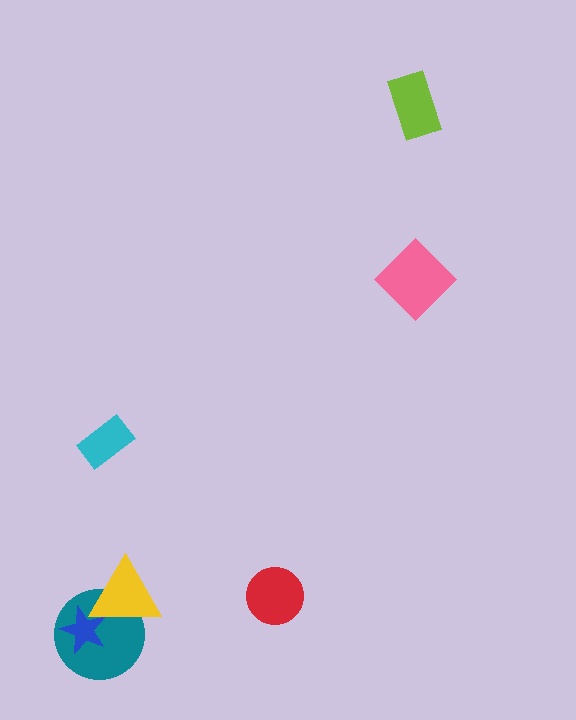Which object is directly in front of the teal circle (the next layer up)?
The blue star is directly in front of the teal circle.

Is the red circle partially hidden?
No, no other shape covers it.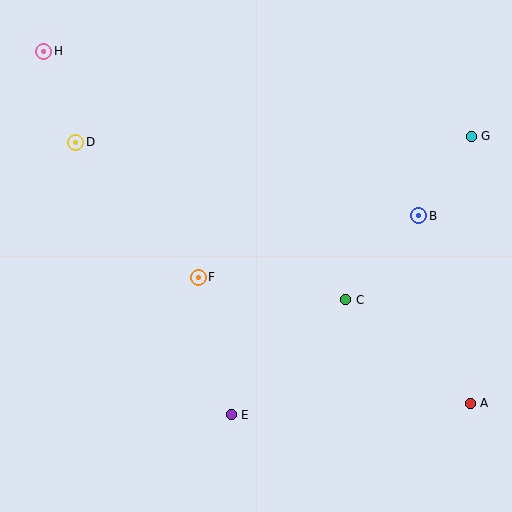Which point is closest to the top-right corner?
Point G is closest to the top-right corner.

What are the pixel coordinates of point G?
Point G is at (471, 136).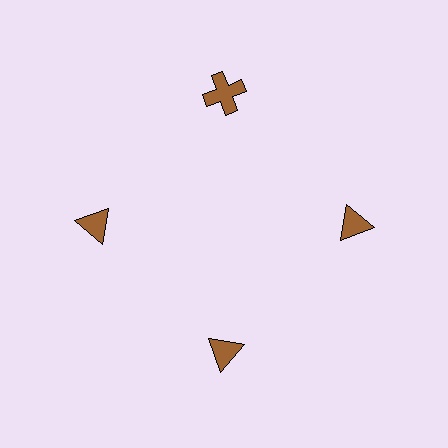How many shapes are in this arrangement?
There are 4 shapes arranged in a ring pattern.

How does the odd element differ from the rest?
It has a different shape: cross instead of triangle.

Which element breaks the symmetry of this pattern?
The brown cross at roughly the 12 o'clock position breaks the symmetry. All other shapes are brown triangles.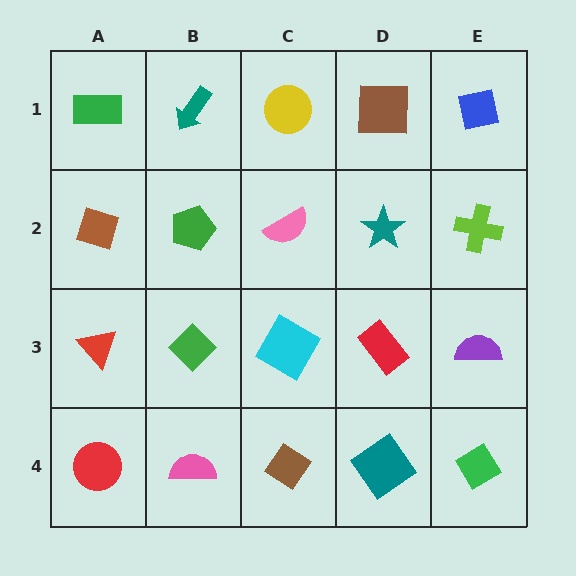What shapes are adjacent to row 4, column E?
A purple semicircle (row 3, column E), a teal diamond (row 4, column D).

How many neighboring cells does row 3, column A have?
3.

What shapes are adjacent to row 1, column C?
A pink semicircle (row 2, column C), a teal arrow (row 1, column B), a brown square (row 1, column D).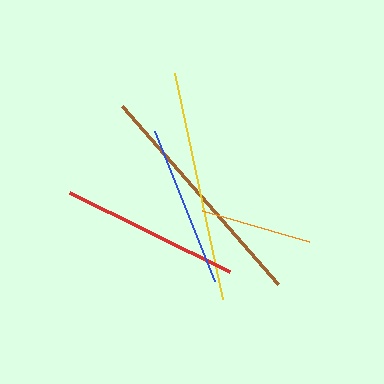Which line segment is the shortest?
The orange line is the shortest at approximately 111 pixels.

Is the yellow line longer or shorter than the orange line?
The yellow line is longer than the orange line.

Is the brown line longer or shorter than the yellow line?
The brown line is longer than the yellow line.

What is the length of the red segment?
The red segment is approximately 179 pixels long.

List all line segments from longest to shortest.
From longest to shortest: brown, yellow, red, blue, orange.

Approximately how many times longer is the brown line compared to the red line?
The brown line is approximately 1.3 times the length of the red line.